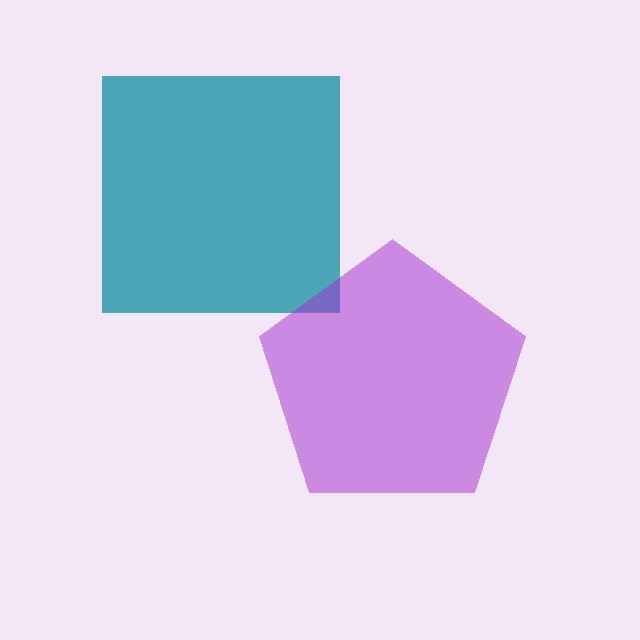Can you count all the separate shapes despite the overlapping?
Yes, there are 2 separate shapes.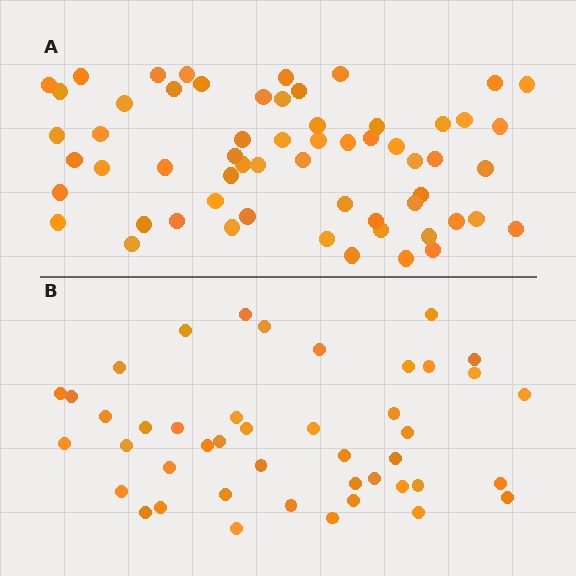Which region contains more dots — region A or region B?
Region A (the top region) has more dots.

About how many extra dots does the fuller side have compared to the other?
Region A has approximately 15 more dots than region B.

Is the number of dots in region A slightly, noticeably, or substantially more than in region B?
Region A has noticeably more, but not dramatically so. The ratio is roughly 1.4 to 1.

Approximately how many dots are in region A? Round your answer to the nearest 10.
About 60 dots.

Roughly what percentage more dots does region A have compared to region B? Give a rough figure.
About 35% more.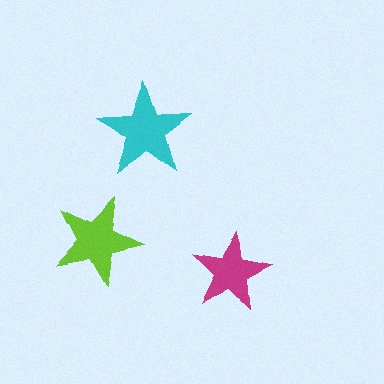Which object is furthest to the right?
The magenta star is rightmost.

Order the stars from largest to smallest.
the cyan one, the lime one, the magenta one.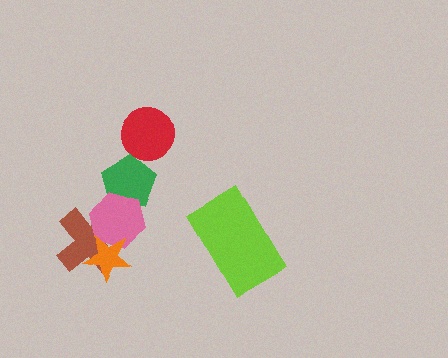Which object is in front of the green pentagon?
The pink hexagon is in front of the green pentagon.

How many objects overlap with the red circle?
0 objects overlap with the red circle.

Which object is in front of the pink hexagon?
The orange star is in front of the pink hexagon.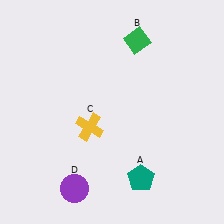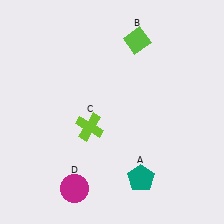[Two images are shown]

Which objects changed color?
B changed from green to lime. C changed from yellow to lime. D changed from purple to magenta.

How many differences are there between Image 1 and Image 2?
There are 3 differences between the two images.